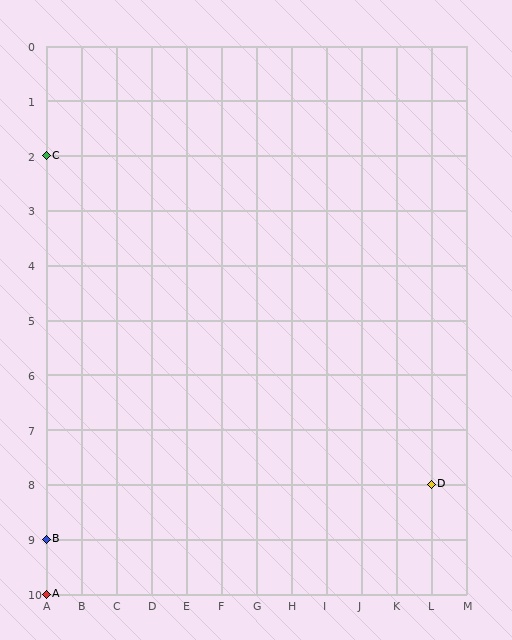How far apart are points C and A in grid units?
Points C and A are 8 rows apart.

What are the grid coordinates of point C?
Point C is at grid coordinates (A, 2).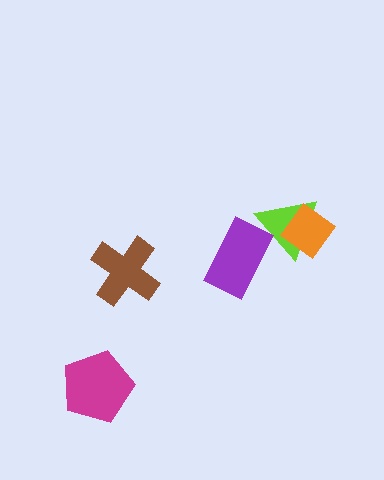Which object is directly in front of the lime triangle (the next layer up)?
The purple rectangle is directly in front of the lime triangle.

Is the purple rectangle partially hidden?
No, no other shape covers it.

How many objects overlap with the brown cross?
0 objects overlap with the brown cross.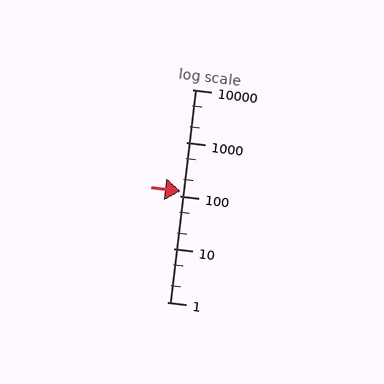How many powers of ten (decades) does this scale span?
The scale spans 4 decades, from 1 to 10000.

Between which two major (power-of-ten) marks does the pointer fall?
The pointer is between 100 and 1000.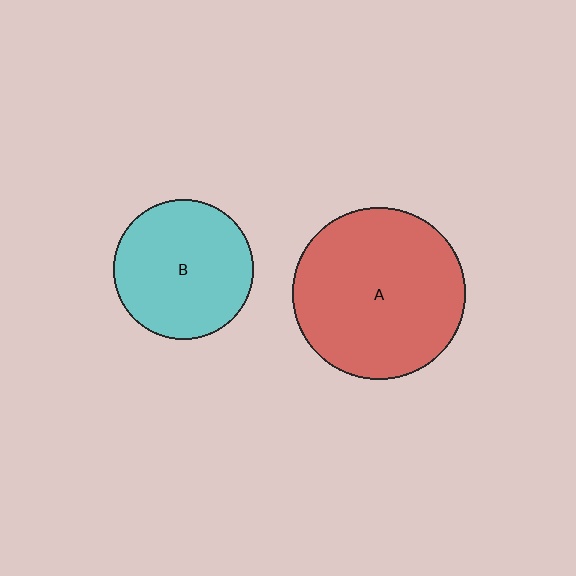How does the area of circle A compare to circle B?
Approximately 1.5 times.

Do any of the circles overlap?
No, none of the circles overlap.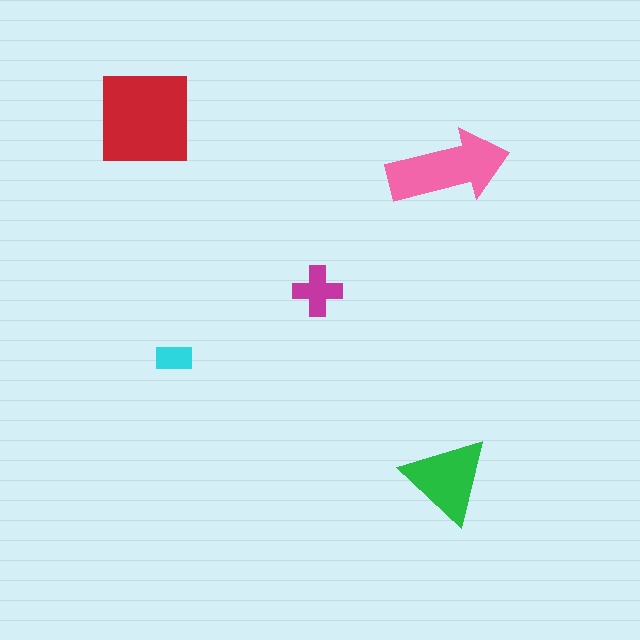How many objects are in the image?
There are 5 objects in the image.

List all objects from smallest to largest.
The cyan rectangle, the magenta cross, the green triangle, the pink arrow, the red square.